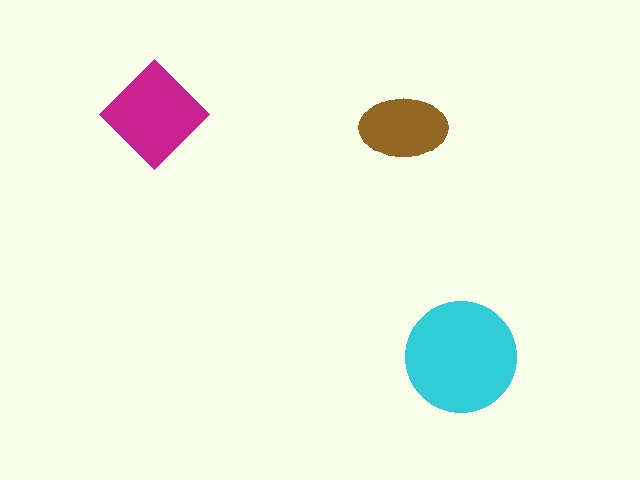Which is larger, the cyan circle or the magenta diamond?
The cyan circle.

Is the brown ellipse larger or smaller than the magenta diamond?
Smaller.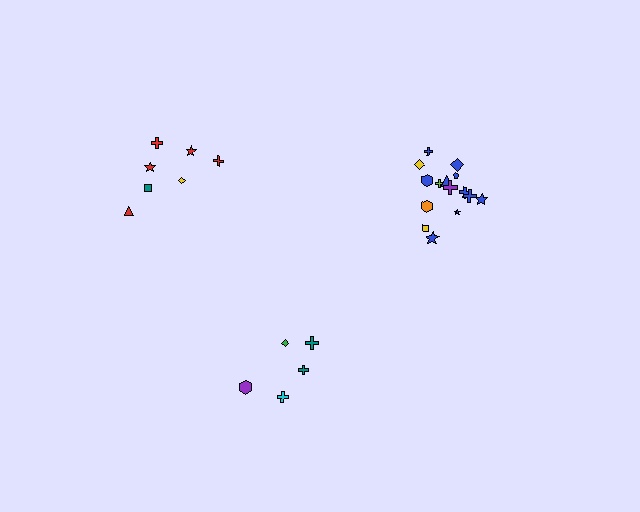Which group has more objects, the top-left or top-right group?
The top-right group.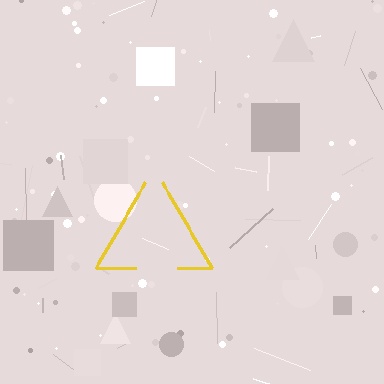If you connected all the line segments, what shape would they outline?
They would outline a triangle.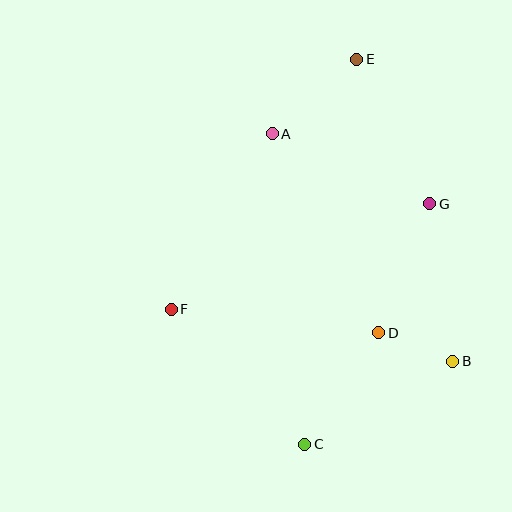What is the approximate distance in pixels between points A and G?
The distance between A and G is approximately 172 pixels.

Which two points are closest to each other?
Points B and D are closest to each other.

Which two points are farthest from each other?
Points C and E are farthest from each other.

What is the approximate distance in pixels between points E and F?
The distance between E and F is approximately 311 pixels.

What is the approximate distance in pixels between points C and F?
The distance between C and F is approximately 190 pixels.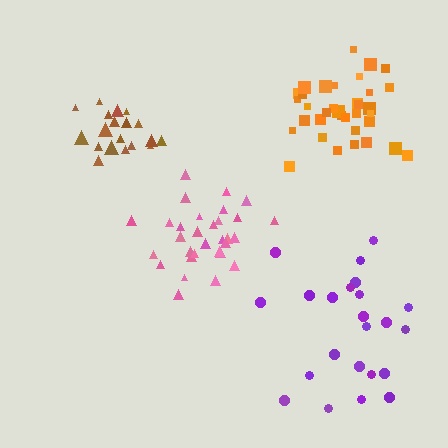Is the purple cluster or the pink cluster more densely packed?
Pink.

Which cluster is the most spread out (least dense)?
Purple.